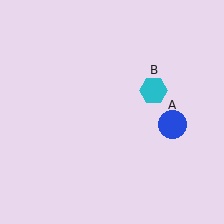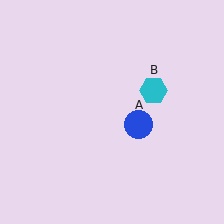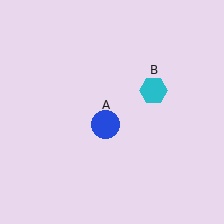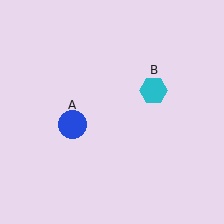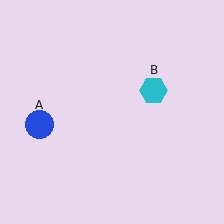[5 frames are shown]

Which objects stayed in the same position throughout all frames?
Cyan hexagon (object B) remained stationary.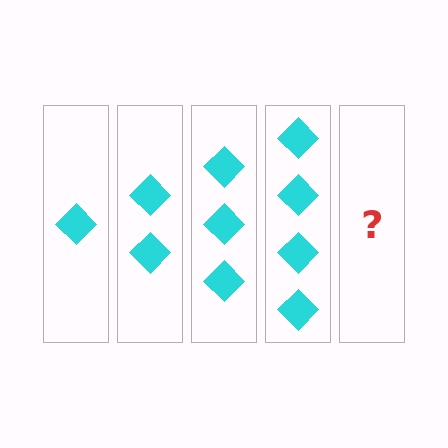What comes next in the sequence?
The next element should be 5 diamonds.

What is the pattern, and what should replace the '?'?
The pattern is that each step adds one more diamond. The '?' should be 5 diamonds.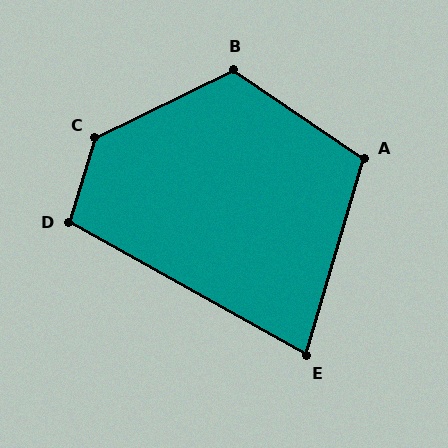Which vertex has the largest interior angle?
C, at approximately 133 degrees.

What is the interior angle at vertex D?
Approximately 102 degrees (obtuse).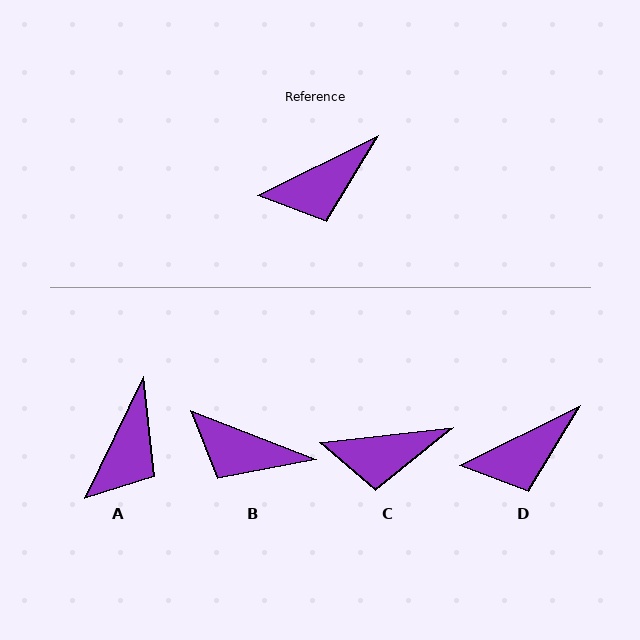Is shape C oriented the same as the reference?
No, it is off by about 20 degrees.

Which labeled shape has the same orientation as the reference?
D.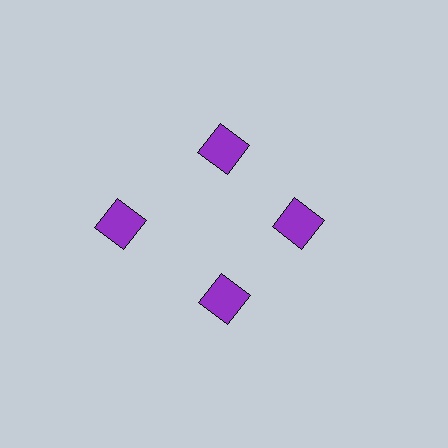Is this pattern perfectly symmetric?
No. The 4 purple squares are arranged in a ring, but one element near the 9 o'clock position is pushed outward from the center, breaking the 4-fold rotational symmetry.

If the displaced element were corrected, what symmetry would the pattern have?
It would have 4-fold rotational symmetry — the pattern would map onto itself every 90 degrees.